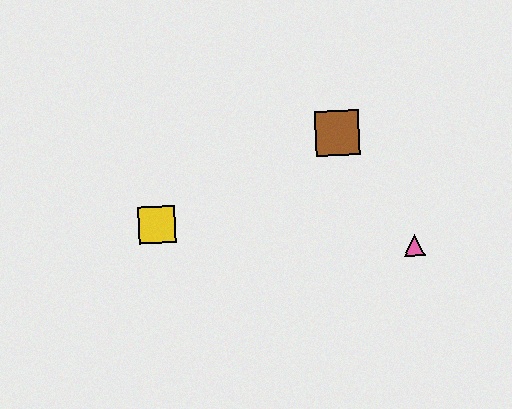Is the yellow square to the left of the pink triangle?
Yes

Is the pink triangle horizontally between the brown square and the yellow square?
No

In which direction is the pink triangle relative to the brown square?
The pink triangle is below the brown square.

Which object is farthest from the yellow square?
The pink triangle is farthest from the yellow square.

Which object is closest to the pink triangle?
The brown square is closest to the pink triangle.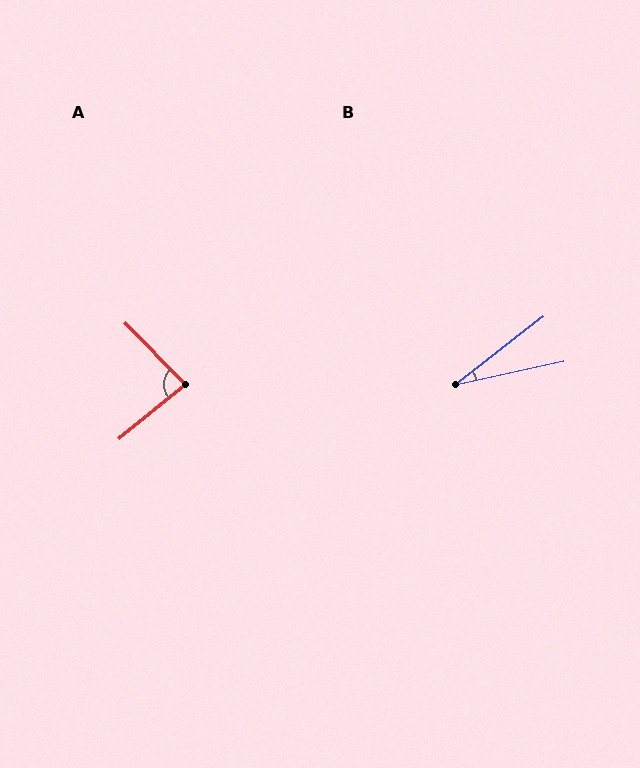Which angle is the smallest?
B, at approximately 26 degrees.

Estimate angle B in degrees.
Approximately 26 degrees.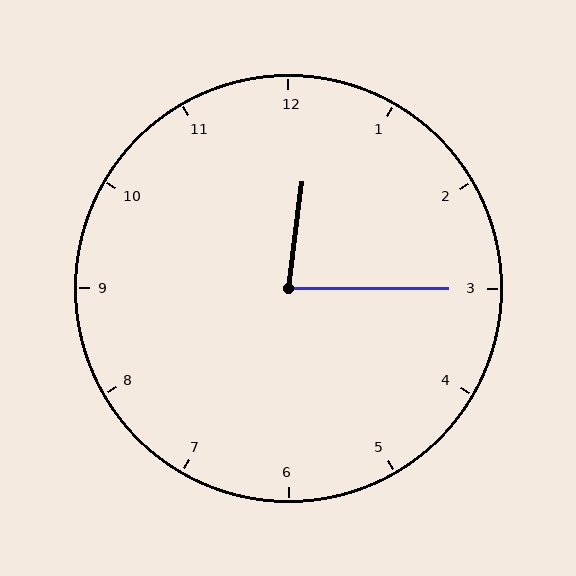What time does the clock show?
12:15.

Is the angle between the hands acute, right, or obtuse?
It is acute.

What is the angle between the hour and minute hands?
Approximately 82 degrees.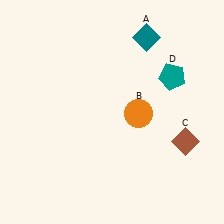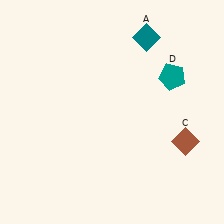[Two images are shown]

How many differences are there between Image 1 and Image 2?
There is 1 difference between the two images.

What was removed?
The orange circle (B) was removed in Image 2.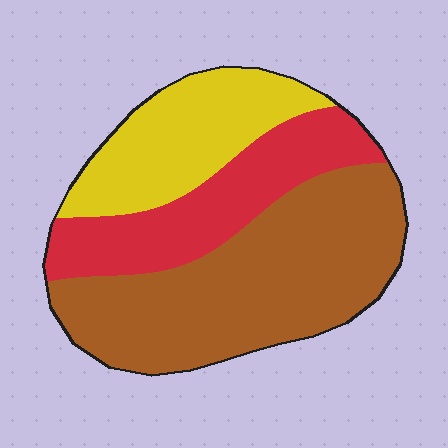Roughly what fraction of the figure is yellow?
Yellow covers roughly 25% of the figure.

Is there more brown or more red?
Brown.